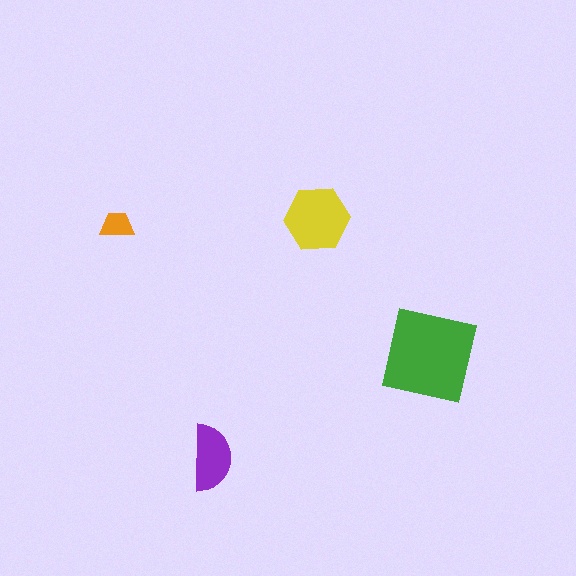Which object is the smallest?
The orange trapezoid.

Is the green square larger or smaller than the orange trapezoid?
Larger.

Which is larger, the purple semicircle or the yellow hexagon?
The yellow hexagon.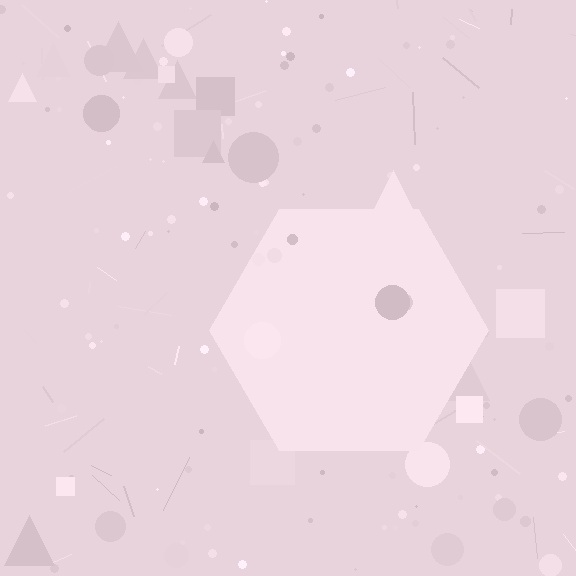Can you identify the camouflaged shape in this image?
The camouflaged shape is a hexagon.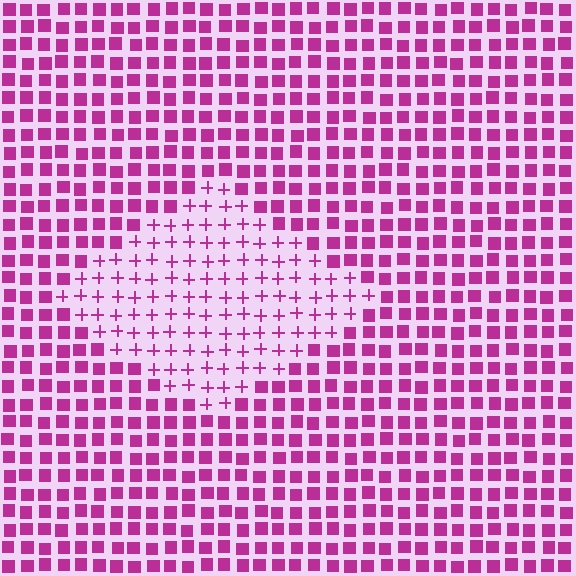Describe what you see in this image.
The image is filled with small magenta elements arranged in a uniform grid. A diamond-shaped region contains plus signs, while the surrounding area contains squares. The boundary is defined purely by the change in element shape.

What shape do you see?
I see a diamond.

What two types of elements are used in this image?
The image uses plus signs inside the diamond region and squares outside it.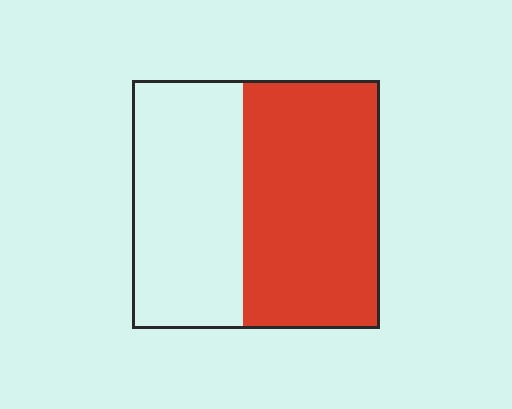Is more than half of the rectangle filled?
Yes.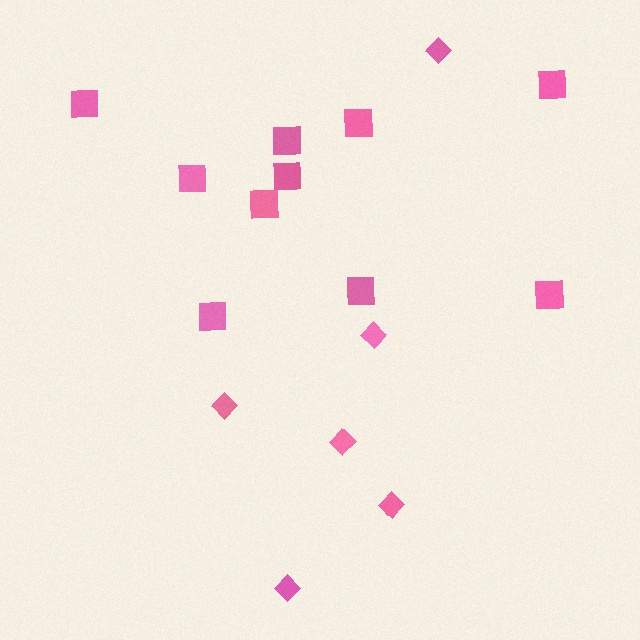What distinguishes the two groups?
There are 2 groups: one group of squares (10) and one group of diamonds (6).